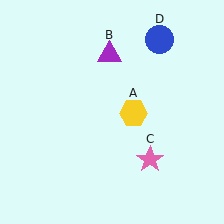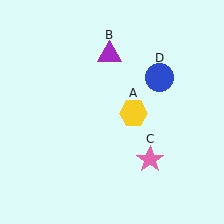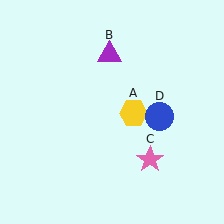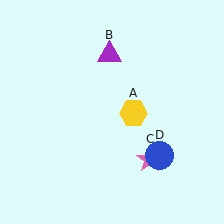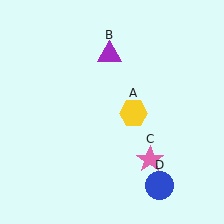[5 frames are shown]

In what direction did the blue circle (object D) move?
The blue circle (object D) moved down.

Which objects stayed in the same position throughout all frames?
Yellow hexagon (object A) and purple triangle (object B) and pink star (object C) remained stationary.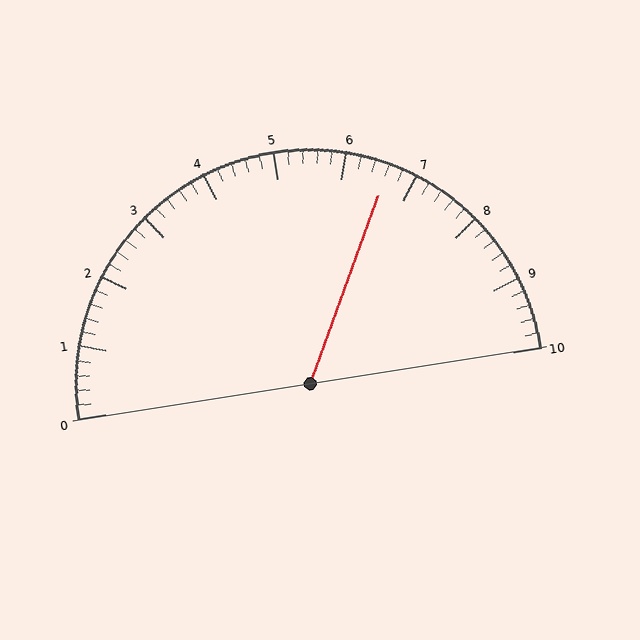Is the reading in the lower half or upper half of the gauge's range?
The reading is in the upper half of the range (0 to 10).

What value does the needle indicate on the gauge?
The needle indicates approximately 6.6.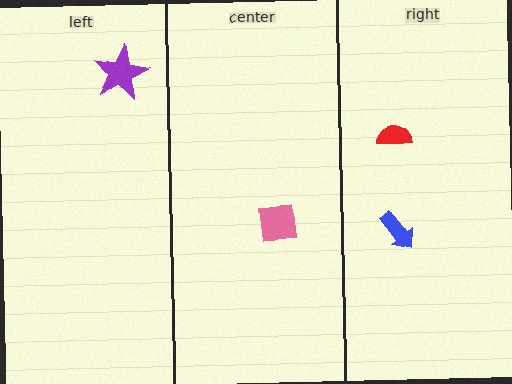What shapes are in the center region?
The pink square.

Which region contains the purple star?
The left region.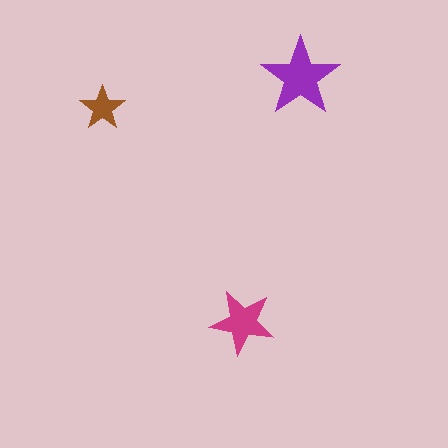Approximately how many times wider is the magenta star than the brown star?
About 1.5 times wider.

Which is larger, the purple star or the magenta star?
The purple one.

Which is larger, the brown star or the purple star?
The purple one.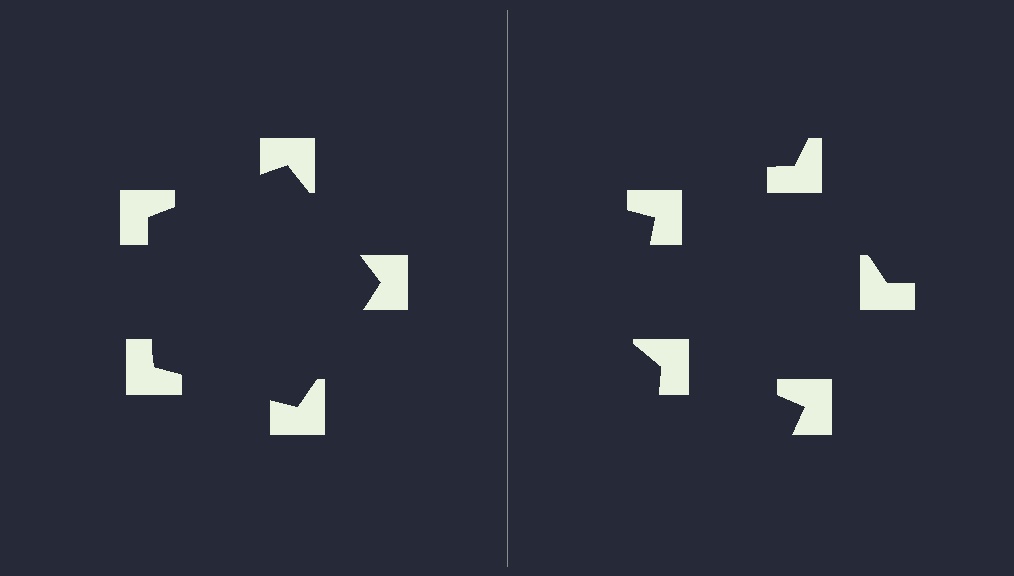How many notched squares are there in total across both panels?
10 — 5 on each side.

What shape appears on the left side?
An illusory pentagon.